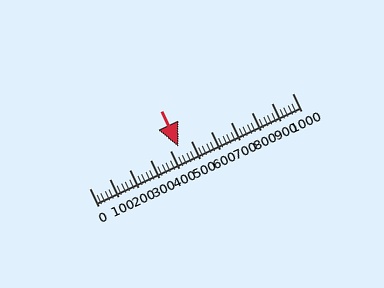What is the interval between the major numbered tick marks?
The major tick marks are spaced 100 units apart.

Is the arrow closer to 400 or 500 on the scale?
The arrow is closer to 400.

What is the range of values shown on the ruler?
The ruler shows values from 0 to 1000.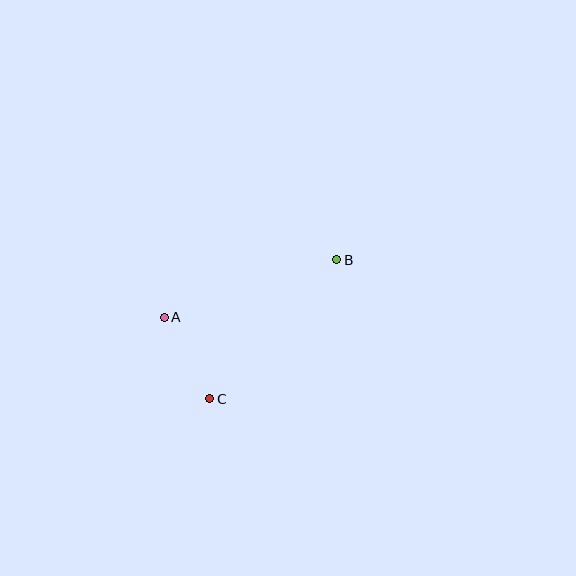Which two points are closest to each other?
Points A and C are closest to each other.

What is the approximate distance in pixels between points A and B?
The distance between A and B is approximately 182 pixels.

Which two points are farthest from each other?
Points B and C are farthest from each other.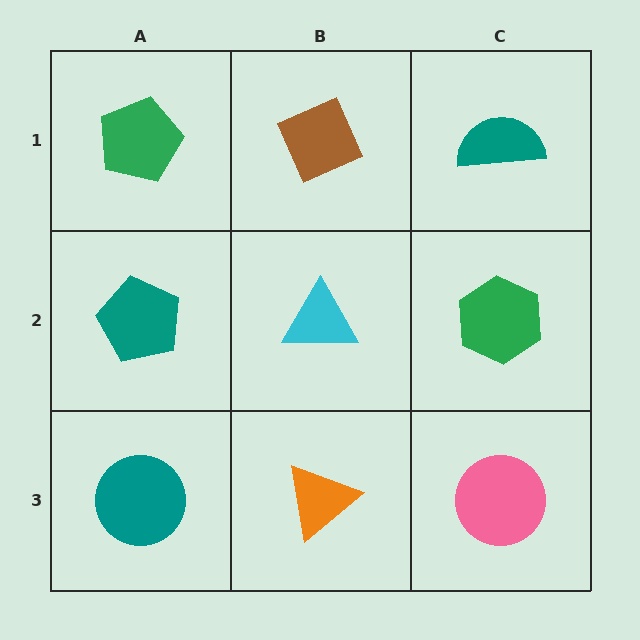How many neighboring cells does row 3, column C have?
2.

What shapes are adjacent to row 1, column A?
A teal pentagon (row 2, column A), a brown diamond (row 1, column B).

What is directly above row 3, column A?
A teal pentagon.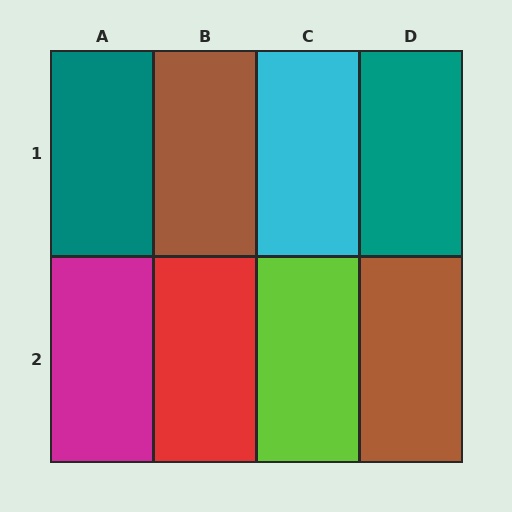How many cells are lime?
1 cell is lime.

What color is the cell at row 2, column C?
Lime.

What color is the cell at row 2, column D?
Brown.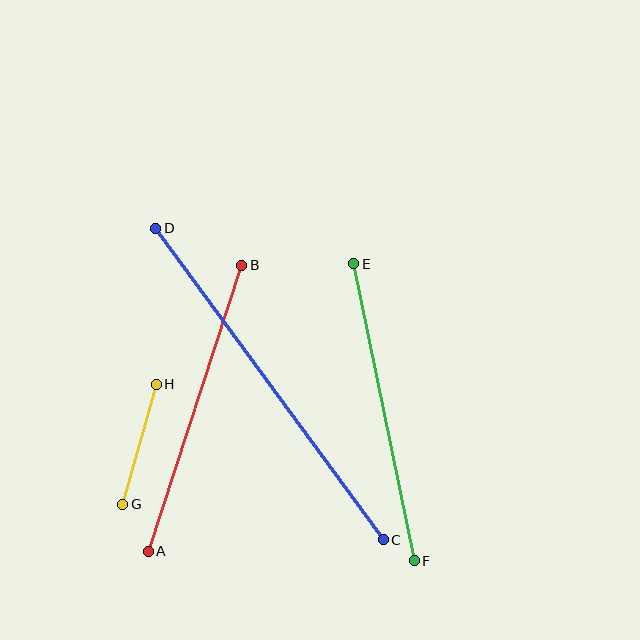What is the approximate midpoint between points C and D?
The midpoint is at approximately (270, 384) pixels.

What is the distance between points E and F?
The distance is approximately 303 pixels.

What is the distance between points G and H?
The distance is approximately 125 pixels.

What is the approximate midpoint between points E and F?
The midpoint is at approximately (384, 412) pixels.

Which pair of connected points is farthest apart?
Points C and D are farthest apart.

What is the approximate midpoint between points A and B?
The midpoint is at approximately (195, 408) pixels.